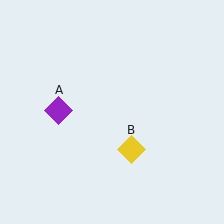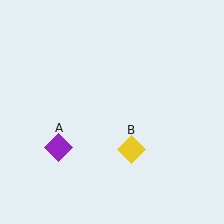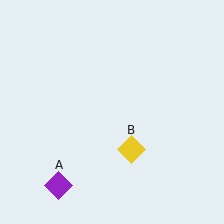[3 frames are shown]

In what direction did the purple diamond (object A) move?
The purple diamond (object A) moved down.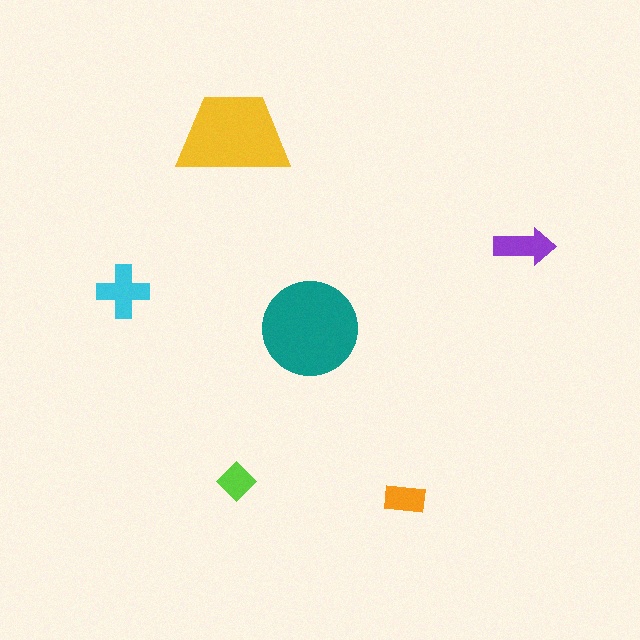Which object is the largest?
The teal circle.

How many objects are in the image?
There are 6 objects in the image.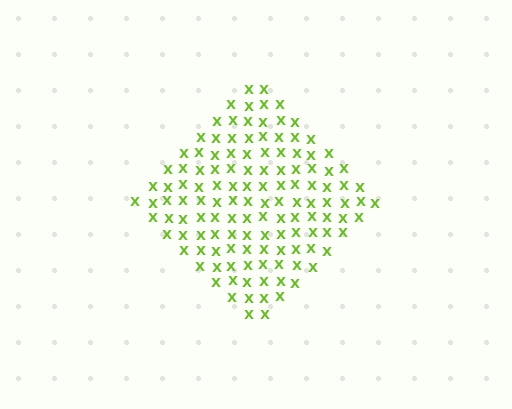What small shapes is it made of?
It is made of small letter X's.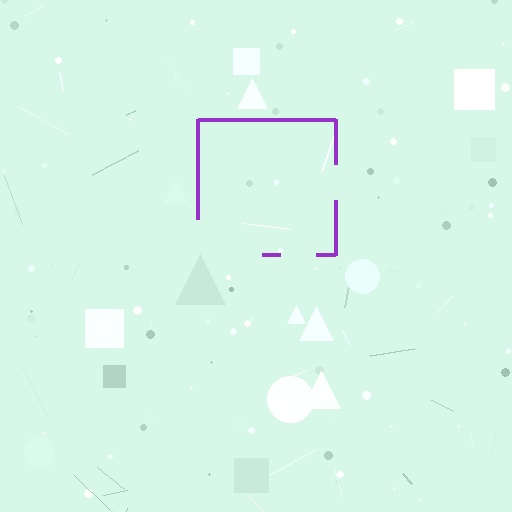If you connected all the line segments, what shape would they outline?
They would outline a square.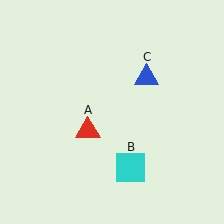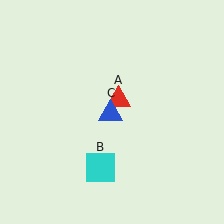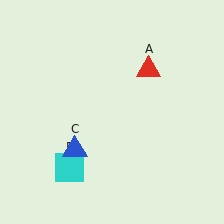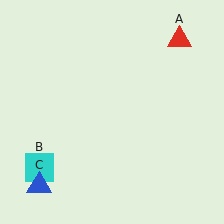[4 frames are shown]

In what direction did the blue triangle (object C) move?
The blue triangle (object C) moved down and to the left.